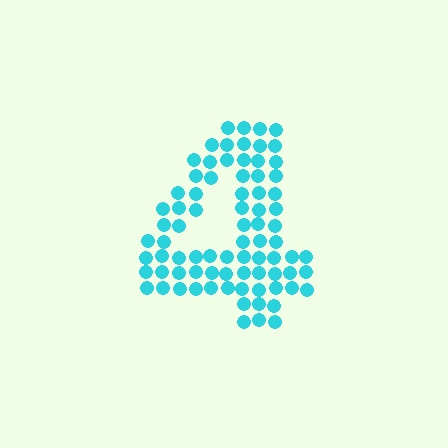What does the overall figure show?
The overall figure shows the digit 4.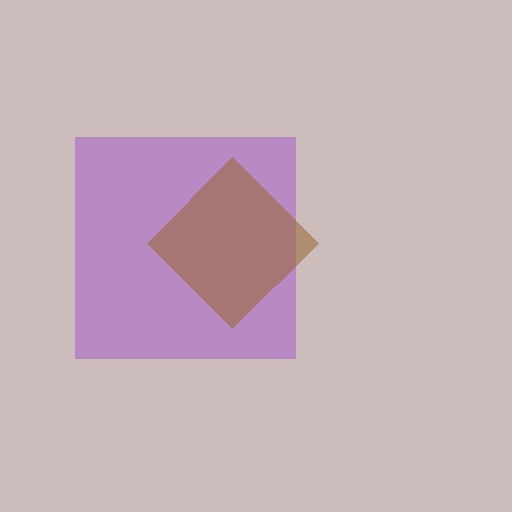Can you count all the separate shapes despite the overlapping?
Yes, there are 2 separate shapes.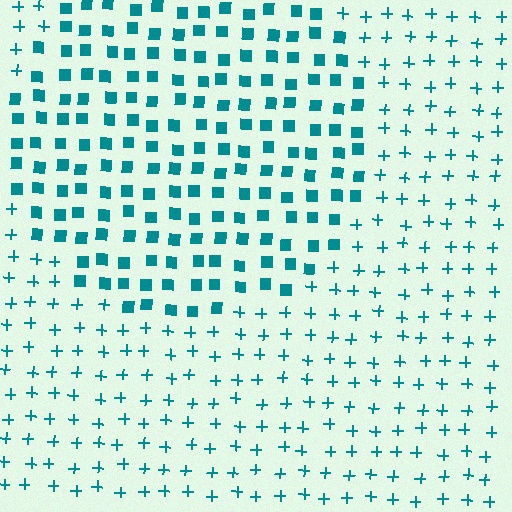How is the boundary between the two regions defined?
The boundary is defined by a change in element shape: squares inside vs. plus signs outside. All elements share the same color and spacing.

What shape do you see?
I see a circle.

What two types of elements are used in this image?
The image uses squares inside the circle region and plus signs outside it.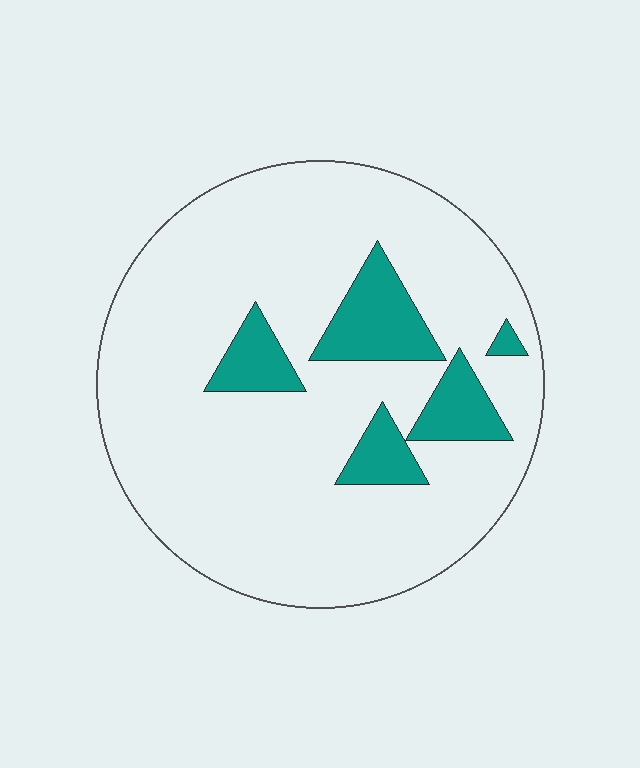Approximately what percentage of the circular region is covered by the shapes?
Approximately 15%.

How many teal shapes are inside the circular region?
5.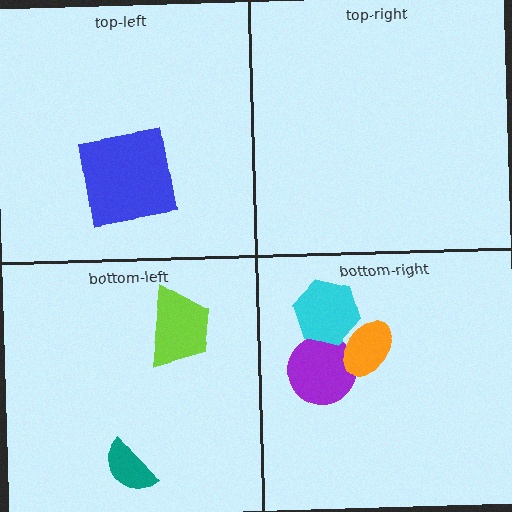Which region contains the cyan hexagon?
The bottom-right region.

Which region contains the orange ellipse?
The bottom-right region.